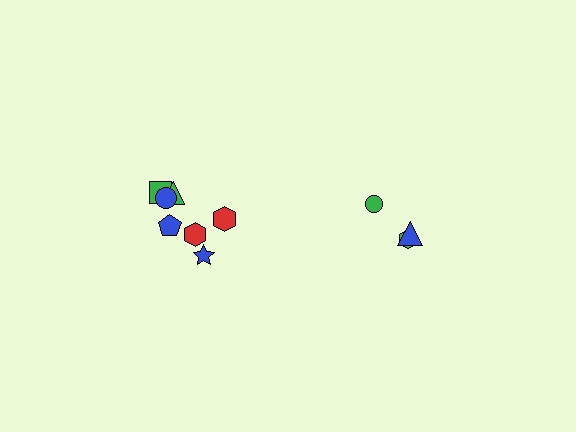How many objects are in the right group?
There are 3 objects.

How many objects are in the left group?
There are 7 objects.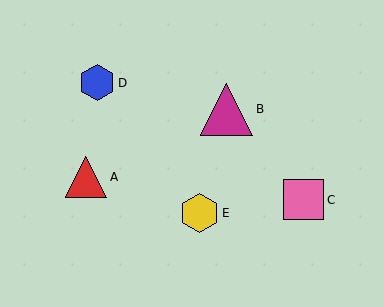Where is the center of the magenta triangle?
The center of the magenta triangle is at (227, 109).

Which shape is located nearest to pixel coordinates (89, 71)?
The blue hexagon (labeled D) at (97, 83) is nearest to that location.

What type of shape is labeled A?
Shape A is a red triangle.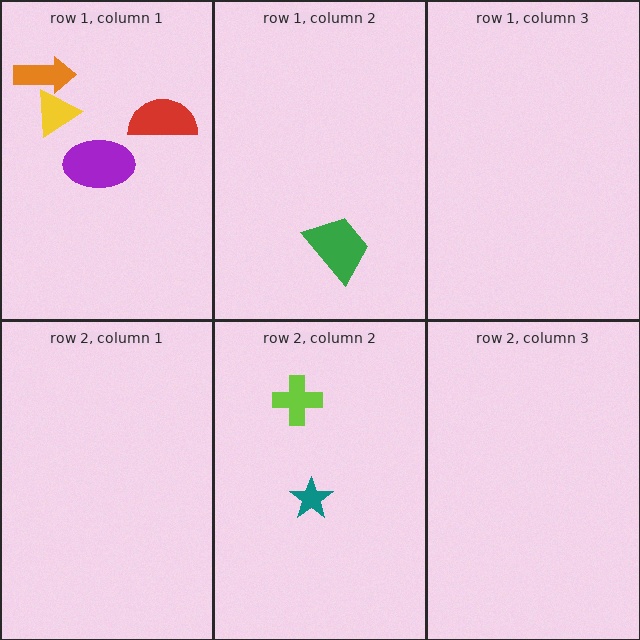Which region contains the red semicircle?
The row 1, column 1 region.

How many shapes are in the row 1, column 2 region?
1.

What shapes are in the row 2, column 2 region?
The teal star, the lime cross.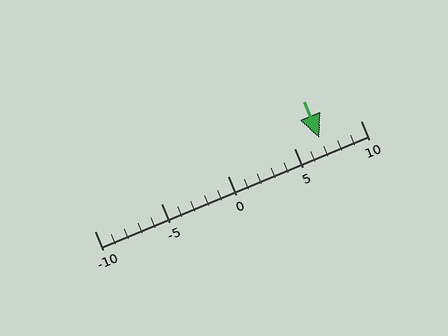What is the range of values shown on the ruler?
The ruler shows values from -10 to 10.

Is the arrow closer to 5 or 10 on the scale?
The arrow is closer to 5.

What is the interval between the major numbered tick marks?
The major tick marks are spaced 5 units apart.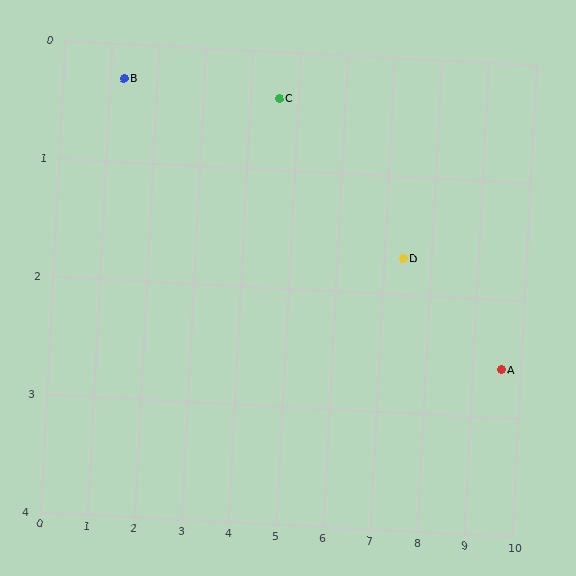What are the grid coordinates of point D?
Point D is at approximately (7.4, 1.7).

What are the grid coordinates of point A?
Point A is at approximately (9.6, 2.6).